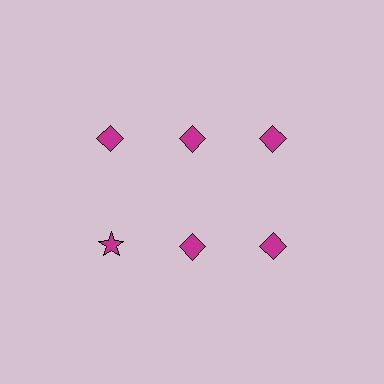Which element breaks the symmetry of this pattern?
The magenta star in the second row, leftmost column breaks the symmetry. All other shapes are magenta diamonds.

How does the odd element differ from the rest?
It has a different shape: star instead of diamond.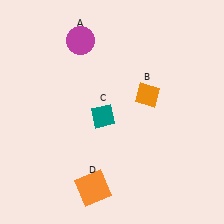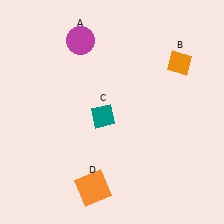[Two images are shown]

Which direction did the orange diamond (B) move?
The orange diamond (B) moved right.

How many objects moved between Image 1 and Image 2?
1 object moved between the two images.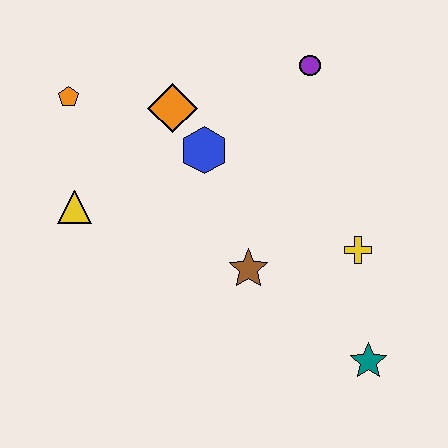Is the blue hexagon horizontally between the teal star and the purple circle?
No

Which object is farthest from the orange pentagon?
The teal star is farthest from the orange pentagon.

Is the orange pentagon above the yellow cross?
Yes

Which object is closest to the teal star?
The yellow cross is closest to the teal star.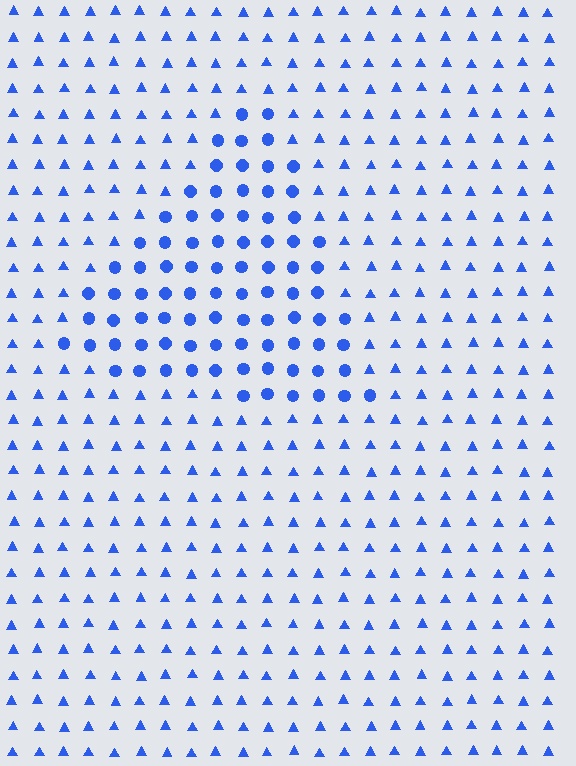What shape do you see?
I see a triangle.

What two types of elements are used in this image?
The image uses circles inside the triangle region and triangles outside it.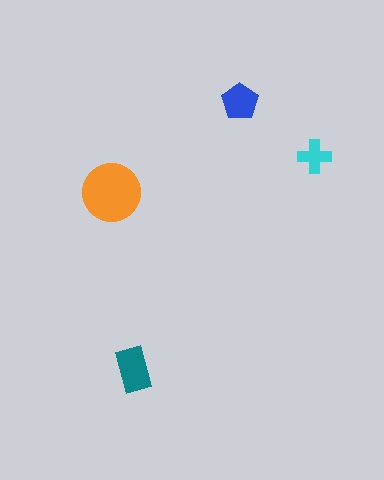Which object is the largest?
The orange circle.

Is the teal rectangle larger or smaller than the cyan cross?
Larger.